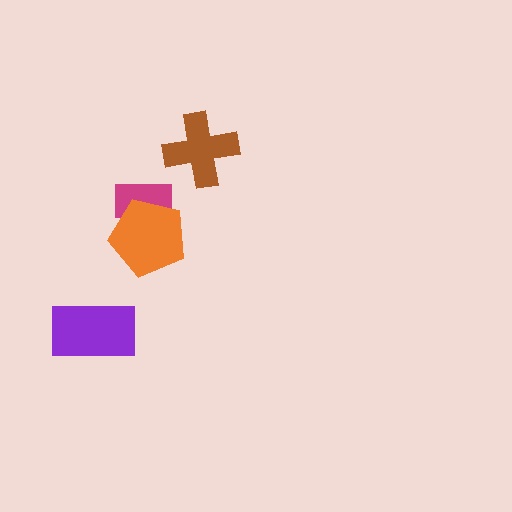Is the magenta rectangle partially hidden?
Yes, it is partially covered by another shape.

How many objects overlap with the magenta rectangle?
1 object overlaps with the magenta rectangle.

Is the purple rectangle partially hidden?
No, no other shape covers it.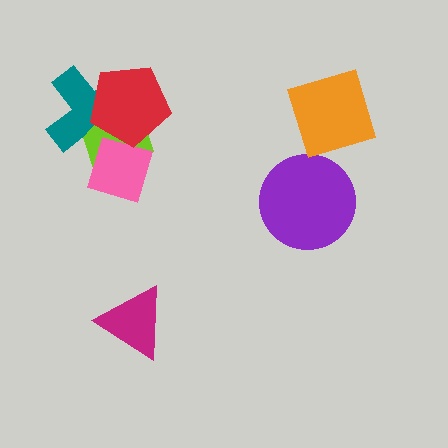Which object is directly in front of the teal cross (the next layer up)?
The lime hexagon is directly in front of the teal cross.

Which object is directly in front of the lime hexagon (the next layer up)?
The pink diamond is directly in front of the lime hexagon.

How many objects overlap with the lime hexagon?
3 objects overlap with the lime hexagon.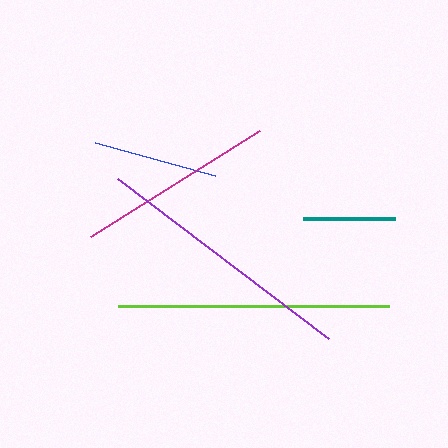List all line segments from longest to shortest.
From longest to shortest: lime, purple, magenta, blue, teal.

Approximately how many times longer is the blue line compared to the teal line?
The blue line is approximately 1.4 times the length of the teal line.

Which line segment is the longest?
The lime line is the longest at approximately 271 pixels.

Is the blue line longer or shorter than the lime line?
The lime line is longer than the blue line.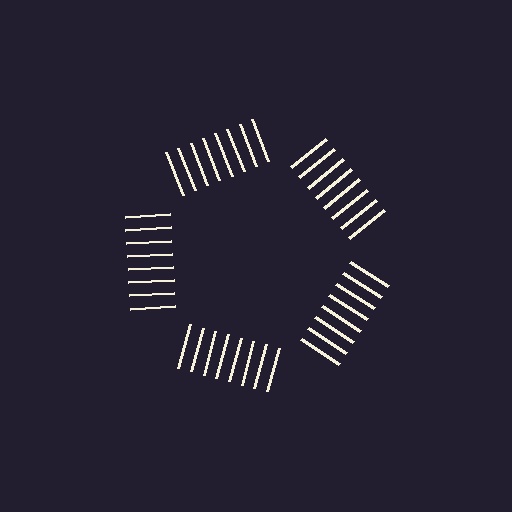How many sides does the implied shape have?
5 sides — the line-ends trace a pentagon.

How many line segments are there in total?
40 — 8 along each of the 5 edges.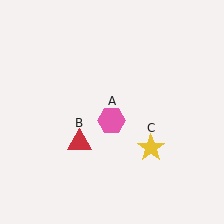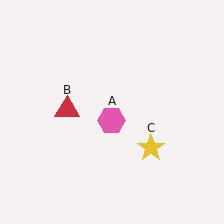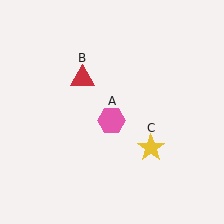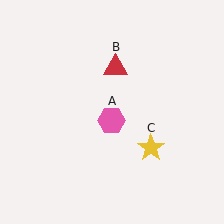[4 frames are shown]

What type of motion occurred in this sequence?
The red triangle (object B) rotated clockwise around the center of the scene.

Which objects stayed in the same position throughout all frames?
Pink hexagon (object A) and yellow star (object C) remained stationary.